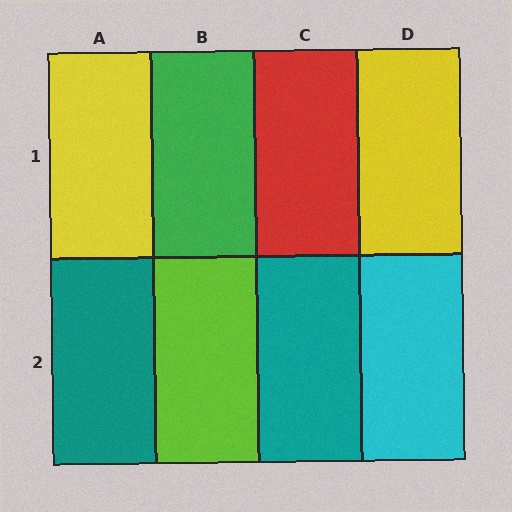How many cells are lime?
1 cell is lime.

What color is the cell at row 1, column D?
Yellow.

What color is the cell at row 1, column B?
Green.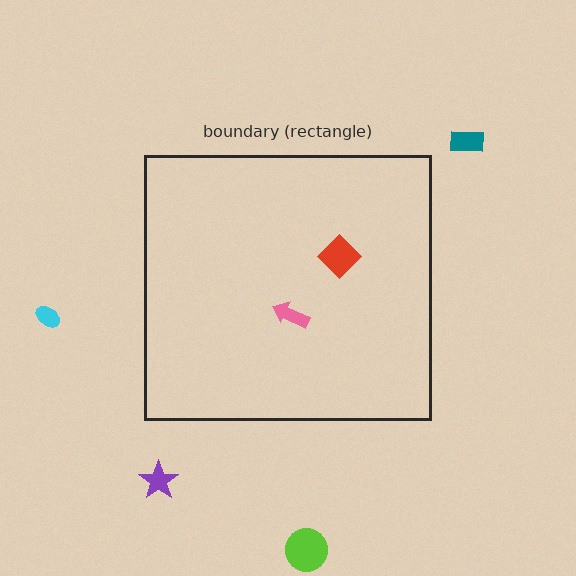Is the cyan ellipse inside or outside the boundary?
Outside.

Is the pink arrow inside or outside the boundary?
Inside.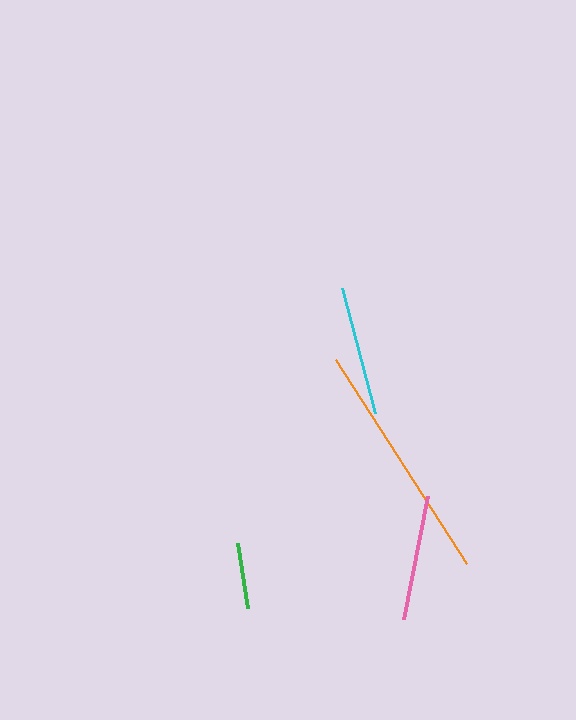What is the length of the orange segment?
The orange segment is approximately 243 pixels long.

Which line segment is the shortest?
The green line is the shortest at approximately 65 pixels.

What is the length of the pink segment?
The pink segment is approximately 126 pixels long.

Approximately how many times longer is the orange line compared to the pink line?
The orange line is approximately 1.9 times the length of the pink line.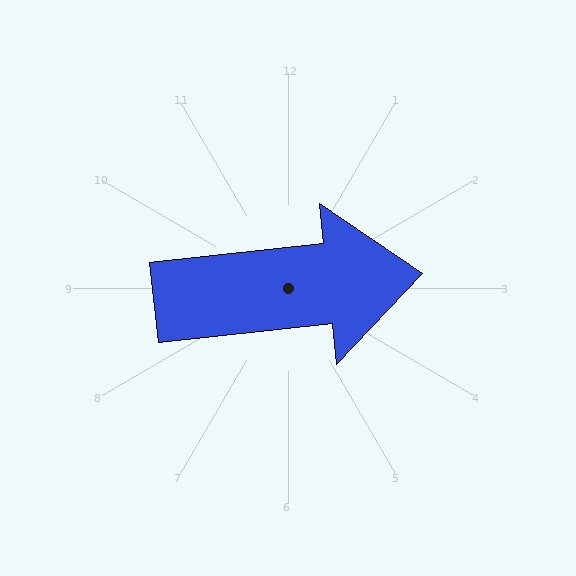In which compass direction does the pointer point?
East.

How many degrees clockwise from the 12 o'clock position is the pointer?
Approximately 84 degrees.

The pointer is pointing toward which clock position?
Roughly 3 o'clock.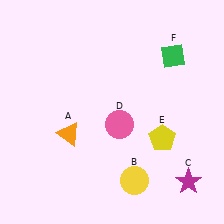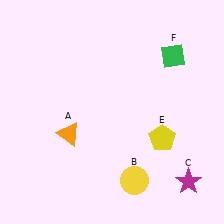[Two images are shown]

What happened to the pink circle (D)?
The pink circle (D) was removed in Image 2. It was in the bottom-right area of Image 1.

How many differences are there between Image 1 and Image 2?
There is 1 difference between the two images.